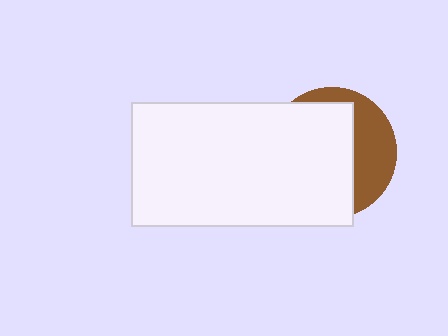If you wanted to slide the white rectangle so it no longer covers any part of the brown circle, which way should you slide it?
Slide it left — that is the most direct way to separate the two shapes.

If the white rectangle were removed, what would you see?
You would see the complete brown circle.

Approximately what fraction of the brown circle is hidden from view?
Roughly 66% of the brown circle is hidden behind the white rectangle.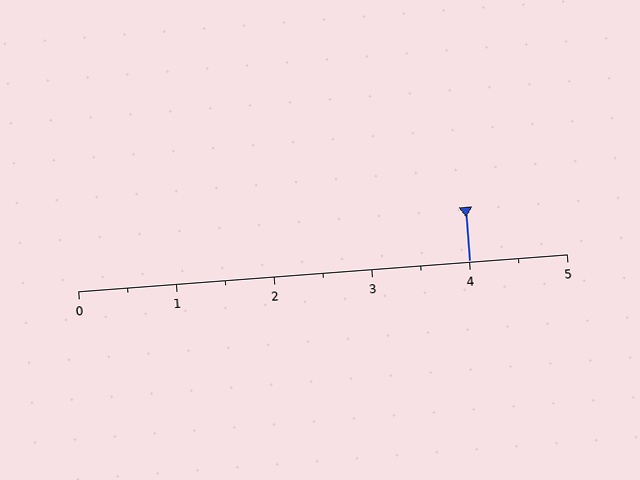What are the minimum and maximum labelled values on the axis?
The axis runs from 0 to 5.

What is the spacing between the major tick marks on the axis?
The major ticks are spaced 1 apart.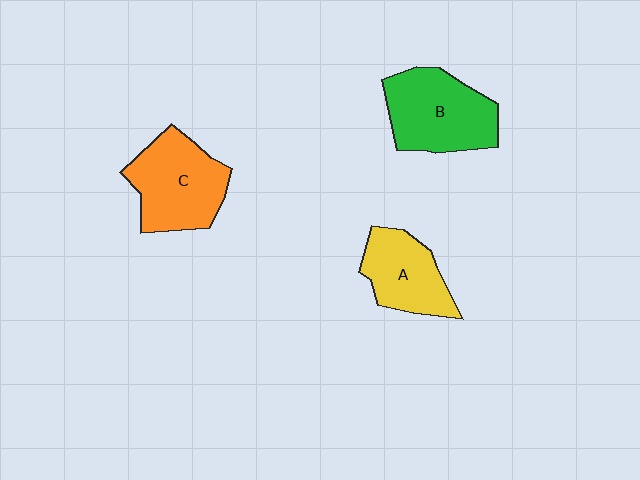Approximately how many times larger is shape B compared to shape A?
Approximately 1.3 times.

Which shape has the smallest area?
Shape A (yellow).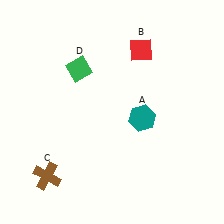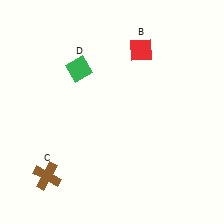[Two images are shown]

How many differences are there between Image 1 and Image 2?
There is 1 difference between the two images.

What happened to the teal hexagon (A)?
The teal hexagon (A) was removed in Image 2. It was in the bottom-right area of Image 1.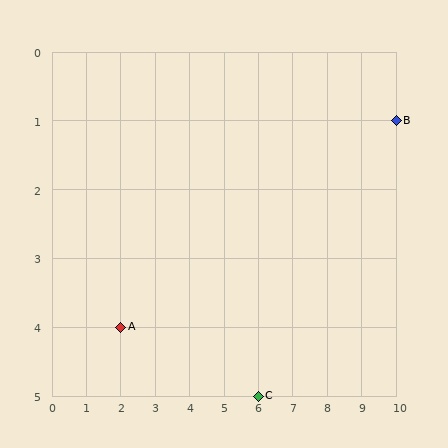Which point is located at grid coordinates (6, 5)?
Point C is at (6, 5).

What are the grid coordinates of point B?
Point B is at grid coordinates (10, 1).